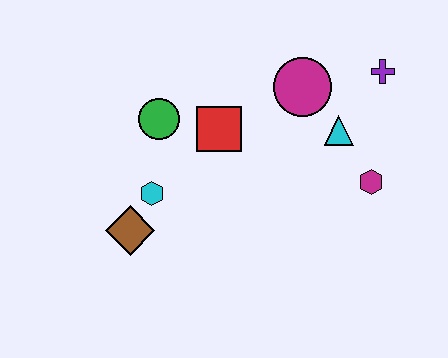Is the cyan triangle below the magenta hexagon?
No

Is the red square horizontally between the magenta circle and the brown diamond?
Yes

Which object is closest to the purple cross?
The cyan triangle is closest to the purple cross.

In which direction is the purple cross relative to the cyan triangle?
The purple cross is above the cyan triangle.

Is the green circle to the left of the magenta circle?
Yes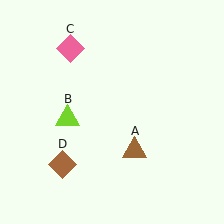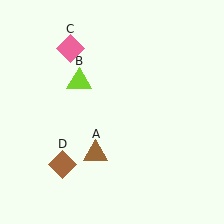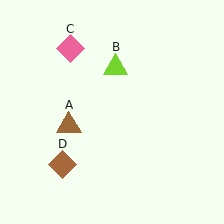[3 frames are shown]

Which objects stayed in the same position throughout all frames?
Pink diamond (object C) and brown diamond (object D) remained stationary.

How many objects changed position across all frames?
2 objects changed position: brown triangle (object A), lime triangle (object B).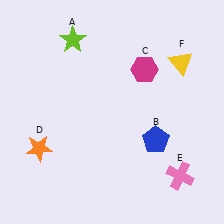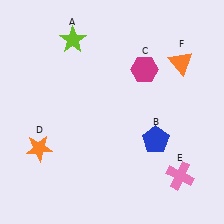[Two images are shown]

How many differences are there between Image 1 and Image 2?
There is 1 difference between the two images.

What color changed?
The triangle (F) changed from yellow in Image 1 to orange in Image 2.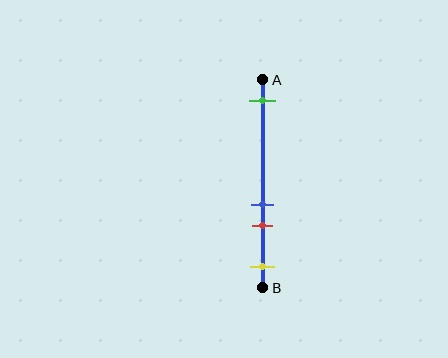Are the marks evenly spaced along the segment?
No, the marks are not evenly spaced.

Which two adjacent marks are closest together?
The blue and red marks are the closest adjacent pair.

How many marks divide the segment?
There are 4 marks dividing the segment.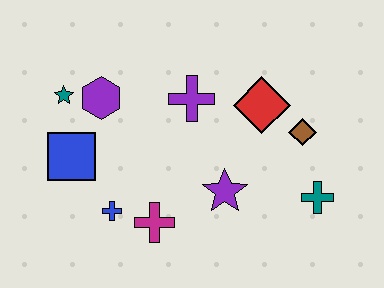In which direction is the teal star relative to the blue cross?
The teal star is above the blue cross.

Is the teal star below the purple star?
No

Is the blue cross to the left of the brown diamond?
Yes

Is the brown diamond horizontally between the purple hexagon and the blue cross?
No